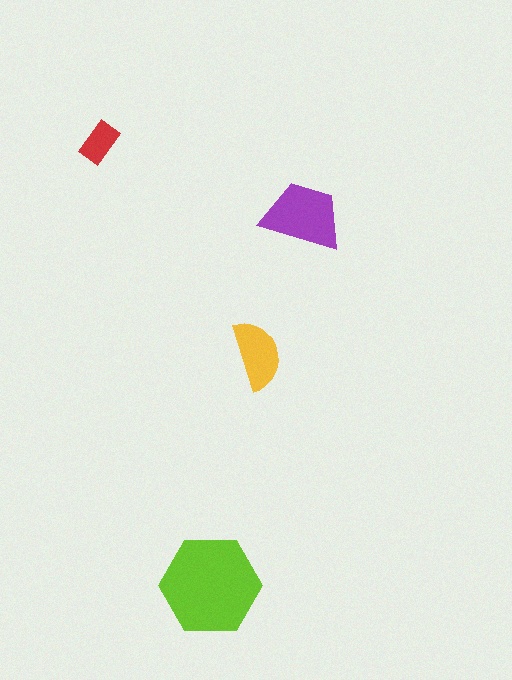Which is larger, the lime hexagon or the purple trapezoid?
The lime hexagon.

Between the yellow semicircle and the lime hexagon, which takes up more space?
The lime hexagon.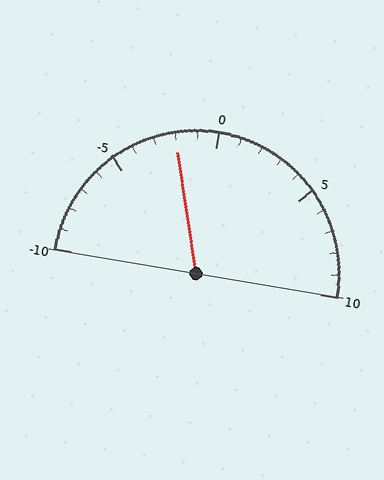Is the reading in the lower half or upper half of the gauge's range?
The reading is in the lower half of the range (-10 to 10).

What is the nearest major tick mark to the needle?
The nearest major tick mark is 0.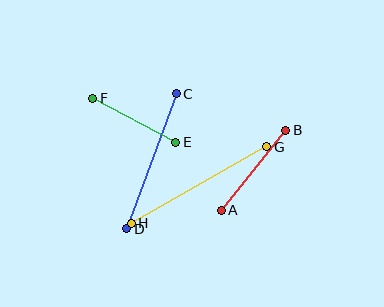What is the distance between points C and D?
The distance is approximately 144 pixels.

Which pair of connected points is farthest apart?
Points G and H are farthest apart.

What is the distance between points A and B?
The distance is approximately 103 pixels.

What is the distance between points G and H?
The distance is approximately 156 pixels.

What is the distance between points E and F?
The distance is approximately 94 pixels.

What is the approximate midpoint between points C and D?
The midpoint is at approximately (152, 161) pixels.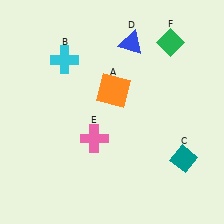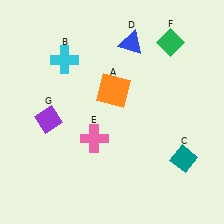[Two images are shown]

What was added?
A purple diamond (G) was added in Image 2.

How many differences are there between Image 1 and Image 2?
There is 1 difference between the two images.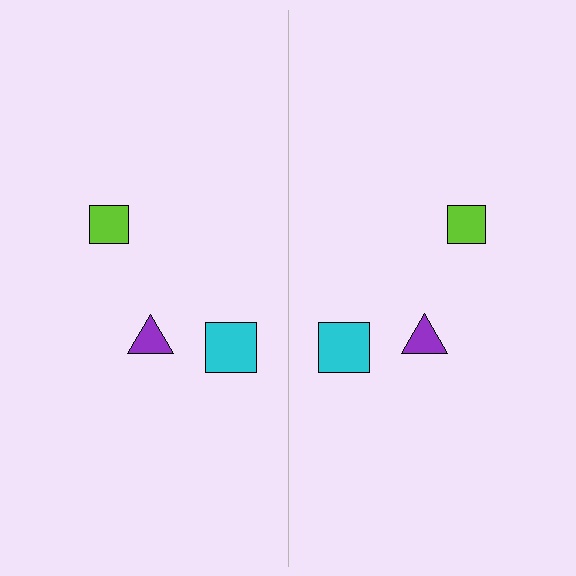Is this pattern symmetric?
Yes, this pattern has bilateral (reflection) symmetry.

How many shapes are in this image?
There are 6 shapes in this image.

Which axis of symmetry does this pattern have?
The pattern has a vertical axis of symmetry running through the center of the image.